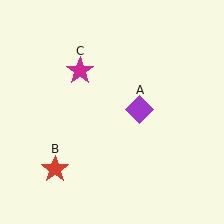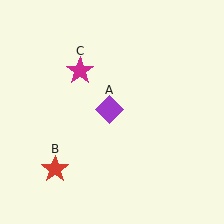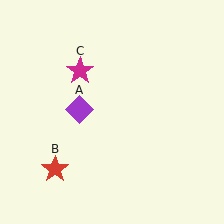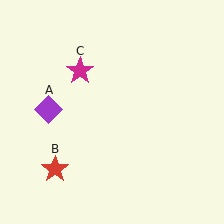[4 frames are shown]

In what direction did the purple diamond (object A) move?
The purple diamond (object A) moved left.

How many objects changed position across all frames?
1 object changed position: purple diamond (object A).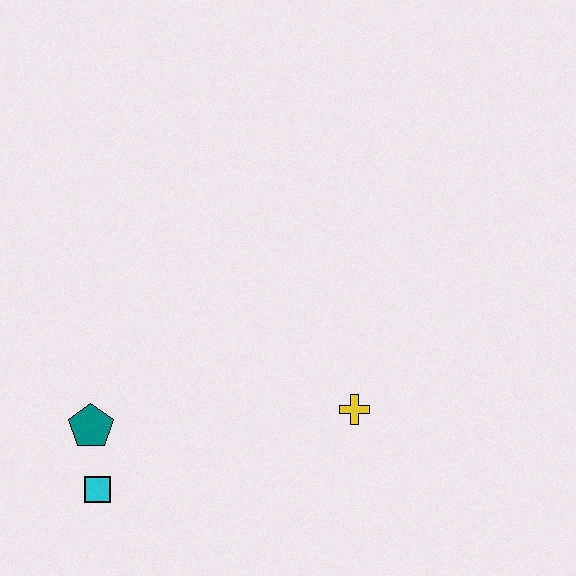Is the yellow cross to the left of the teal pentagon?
No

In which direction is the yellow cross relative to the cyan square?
The yellow cross is to the right of the cyan square.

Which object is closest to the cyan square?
The teal pentagon is closest to the cyan square.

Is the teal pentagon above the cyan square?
Yes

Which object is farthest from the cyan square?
The yellow cross is farthest from the cyan square.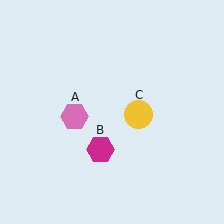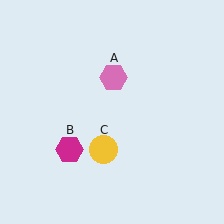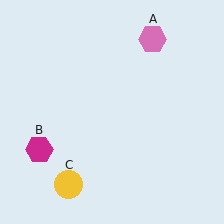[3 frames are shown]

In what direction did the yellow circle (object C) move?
The yellow circle (object C) moved down and to the left.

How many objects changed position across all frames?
3 objects changed position: pink hexagon (object A), magenta hexagon (object B), yellow circle (object C).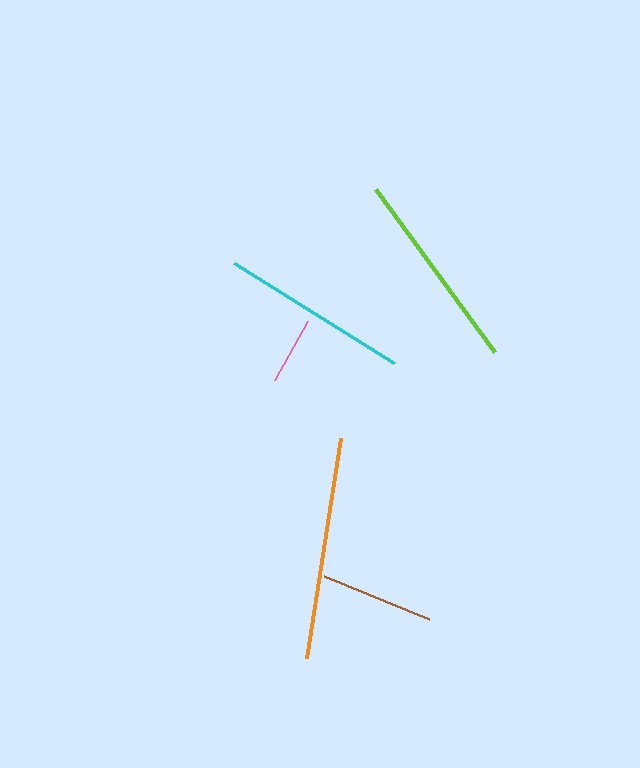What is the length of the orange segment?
The orange segment is approximately 223 pixels long.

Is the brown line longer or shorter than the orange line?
The orange line is longer than the brown line.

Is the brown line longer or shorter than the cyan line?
The cyan line is longer than the brown line.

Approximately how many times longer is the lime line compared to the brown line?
The lime line is approximately 1.8 times the length of the brown line.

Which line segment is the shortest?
The pink line is the shortest at approximately 68 pixels.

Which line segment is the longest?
The orange line is the longest at approximately 223 pixels.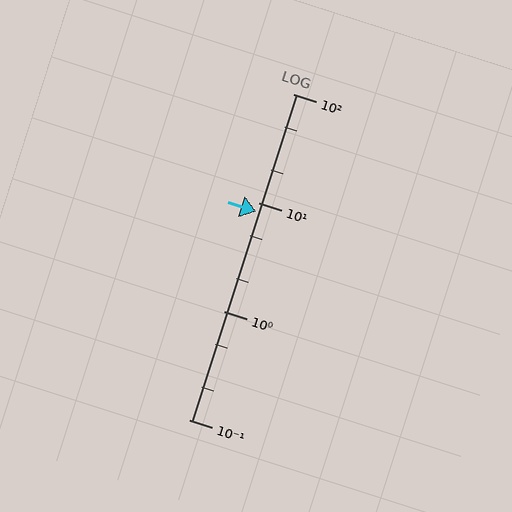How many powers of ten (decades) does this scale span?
The scale spans 3 decades, from 0.1 to 100.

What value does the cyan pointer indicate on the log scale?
The pointer indicates approximately 8.3.